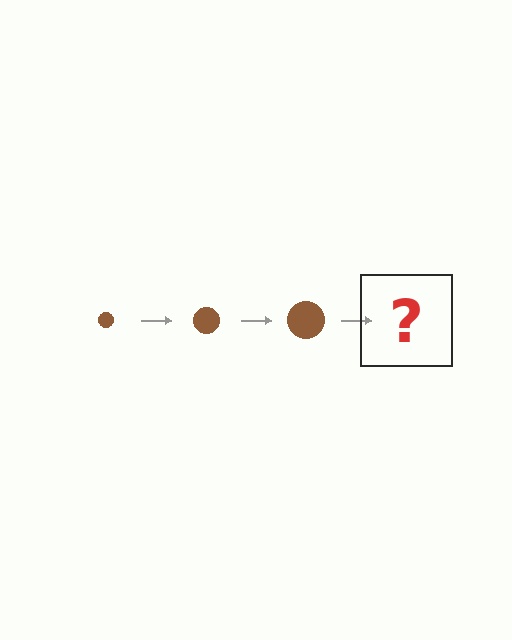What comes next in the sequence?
The next element should be a brown circle, larger than the previous one.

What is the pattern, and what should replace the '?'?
The pattern is that the circle gets progressively larger each step. The '?' should be a brown circle, larger than the previous one.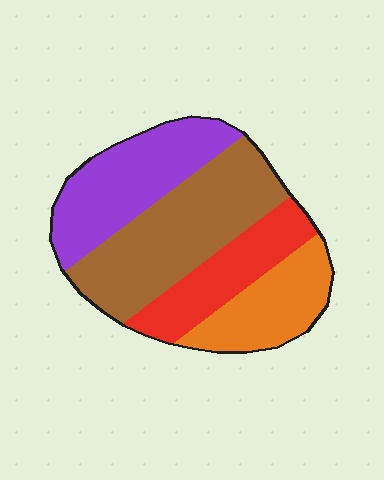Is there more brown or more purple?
Brown.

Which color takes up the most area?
Brown, at roughly 35%.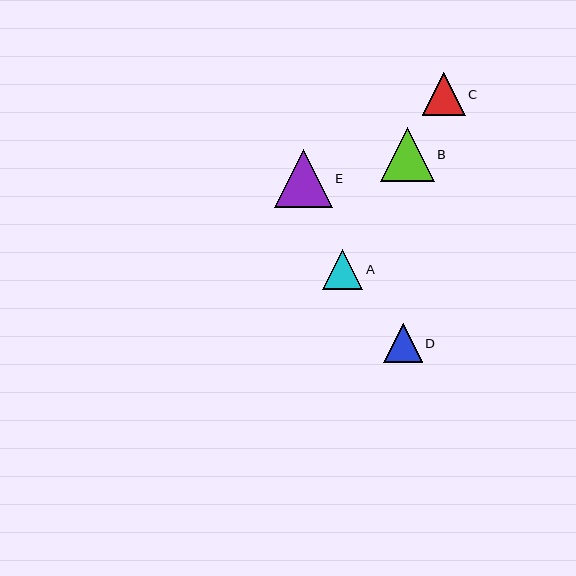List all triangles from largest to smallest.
From largest to smallest: E, B, C, A, D.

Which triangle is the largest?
Triangle E is the largest with a size of approximately 58 pixels.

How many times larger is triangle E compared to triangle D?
Triangle E is approximately 1.5 times the size of triangle D.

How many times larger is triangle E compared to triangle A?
Triangle E is approximately 1.4 times the size of triangle A.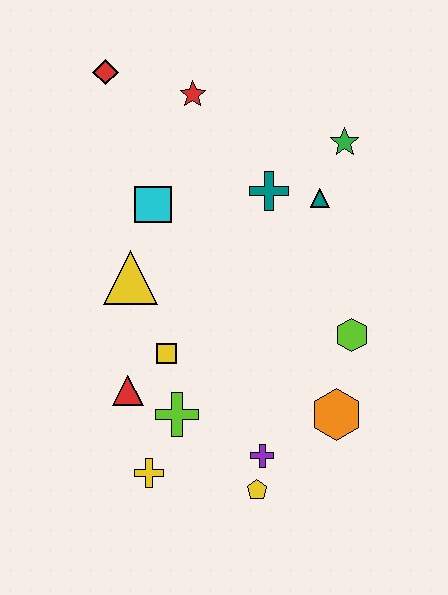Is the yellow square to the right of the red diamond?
Yes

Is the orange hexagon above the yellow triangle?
No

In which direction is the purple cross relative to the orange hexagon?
The purple cross is to the left of the orange hexagon.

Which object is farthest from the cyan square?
The yellow pentagon is farthest from the cyan square.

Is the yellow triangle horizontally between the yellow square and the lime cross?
No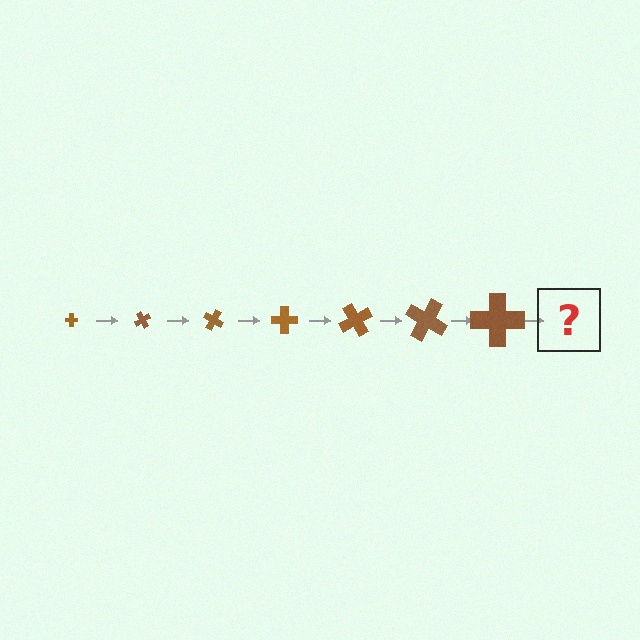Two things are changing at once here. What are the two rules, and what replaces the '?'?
The two rules are that the cross grows larger each step and it rotates 60 degrees each step. The '?' should be a cross, larger than the previous one and rotated 420 degrees from the start.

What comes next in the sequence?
The next element should be a cross, larger than the previous one and rotated 420 degrees from the start.